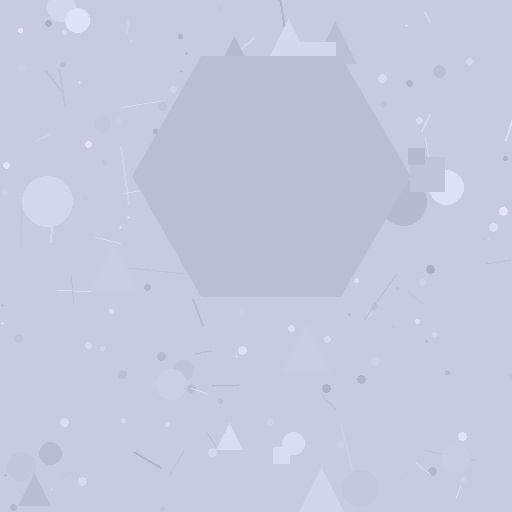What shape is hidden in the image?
A hexagon is hidden in the image.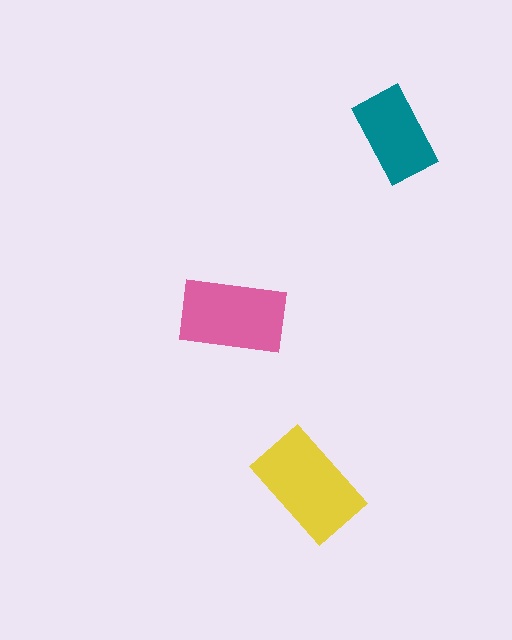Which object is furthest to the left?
The pink rectangle is leftmost.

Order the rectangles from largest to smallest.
the yellow one, the pink one, the teal one.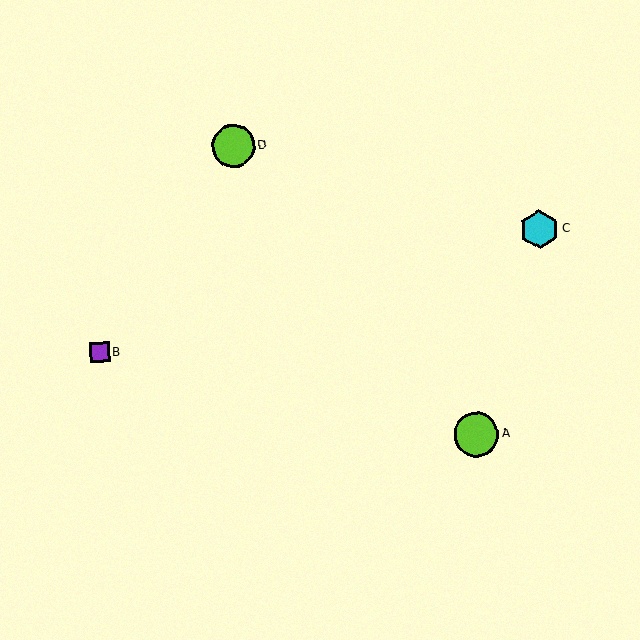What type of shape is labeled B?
Shape B is a purple square.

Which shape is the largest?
The lime circle (labeled A) is the largest.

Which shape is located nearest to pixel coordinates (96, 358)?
The purple square (labeled B) at (100, 352) is nearest to that location.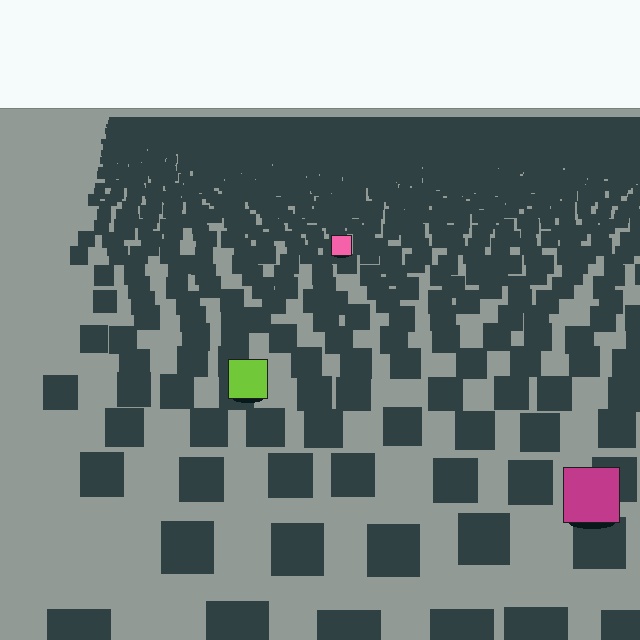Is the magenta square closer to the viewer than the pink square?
Yes. The magenta square is closer — you can tell from the texture gradient: the ground texture is coarser near it.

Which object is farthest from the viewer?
The pink square is farthest from the viewer. It appears smaller and the ground texture around it is denser.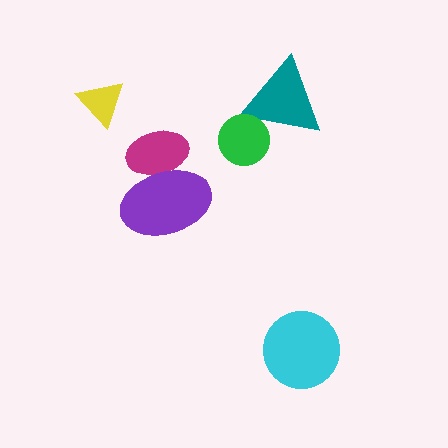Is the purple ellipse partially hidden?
No, no other shape covers it.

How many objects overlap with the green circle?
1 object overlaps with the green circle.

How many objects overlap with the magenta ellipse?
1 object overlaps with the magenta ellipse.